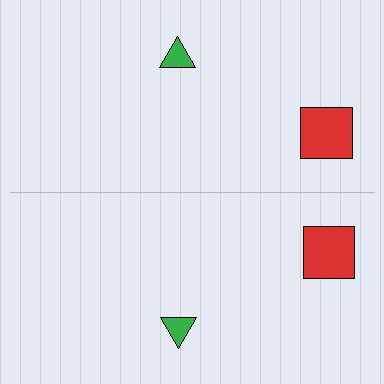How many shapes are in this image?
There are 4 shapes in this image.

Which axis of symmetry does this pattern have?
The pattern has a horizontal axis of symmetry running through the center of the image.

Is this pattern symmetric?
Yes, this pattern has bilateral (reflection) symmetry.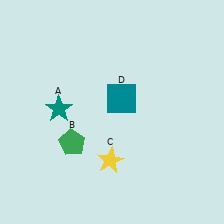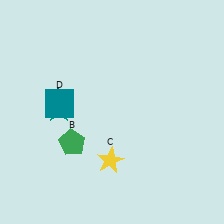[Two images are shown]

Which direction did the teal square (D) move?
The teal square (D) moved left.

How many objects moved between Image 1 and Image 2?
1 object moved between the two images.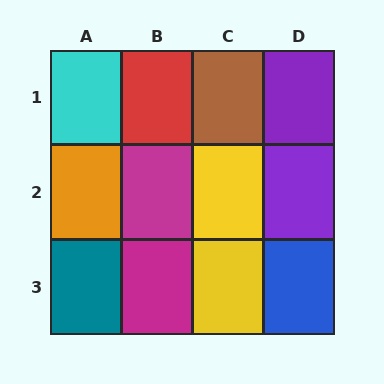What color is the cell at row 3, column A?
Teal.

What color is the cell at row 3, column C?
Yellow.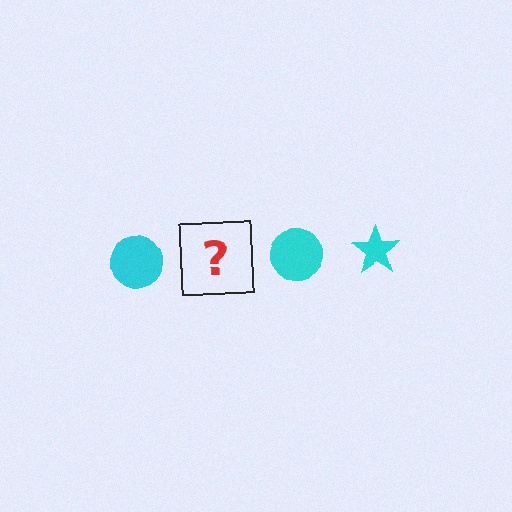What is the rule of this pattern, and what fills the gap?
The rule is that the pattern cycles through circle, star shapes in cyan. The gap should be filled with a cyan star.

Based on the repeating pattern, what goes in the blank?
The blank should be a cyan star.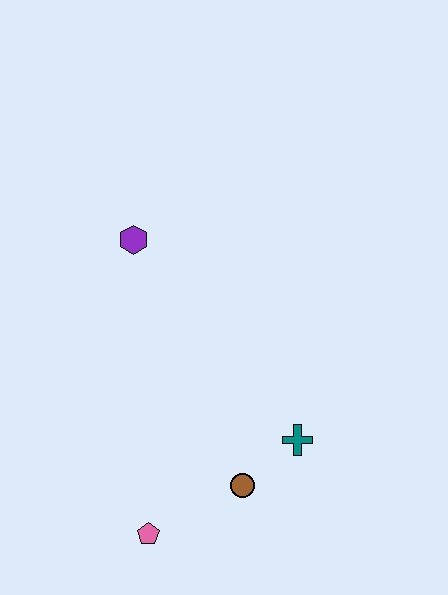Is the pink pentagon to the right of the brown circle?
No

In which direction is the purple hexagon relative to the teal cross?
The purple hexagon is above the teal cross.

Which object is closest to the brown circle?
The teal cross is closest to the brown circle.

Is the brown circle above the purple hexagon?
No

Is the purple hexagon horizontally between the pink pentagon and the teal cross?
No